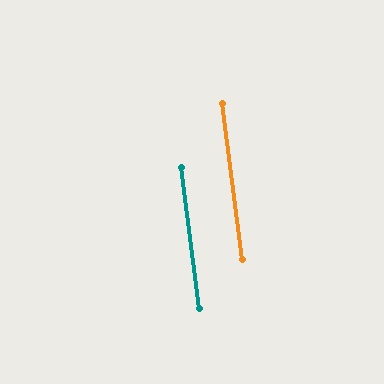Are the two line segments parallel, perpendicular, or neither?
Parallel — their directions differ by only 0.2°.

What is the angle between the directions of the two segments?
Approximately 0 degrees.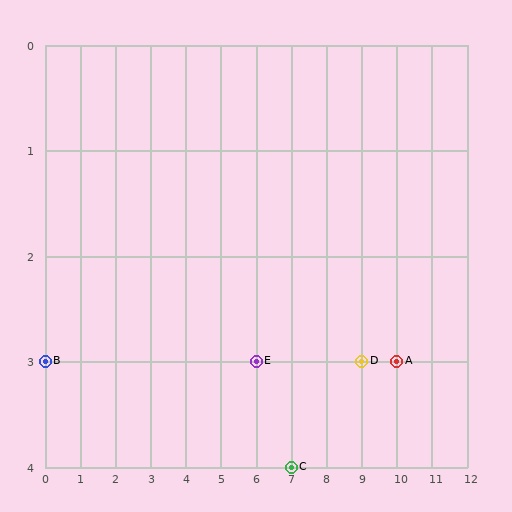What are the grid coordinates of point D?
Point D is at grid coordinates (9, 3).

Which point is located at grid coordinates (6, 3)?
Point E is at (6, 3).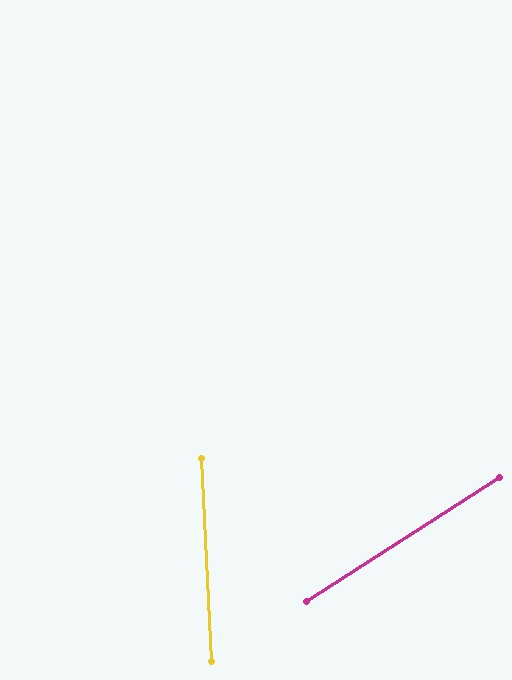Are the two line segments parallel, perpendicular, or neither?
Neither parallel nor perpendicular — they differ by about 60°.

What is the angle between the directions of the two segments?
Approximately 60 degrees.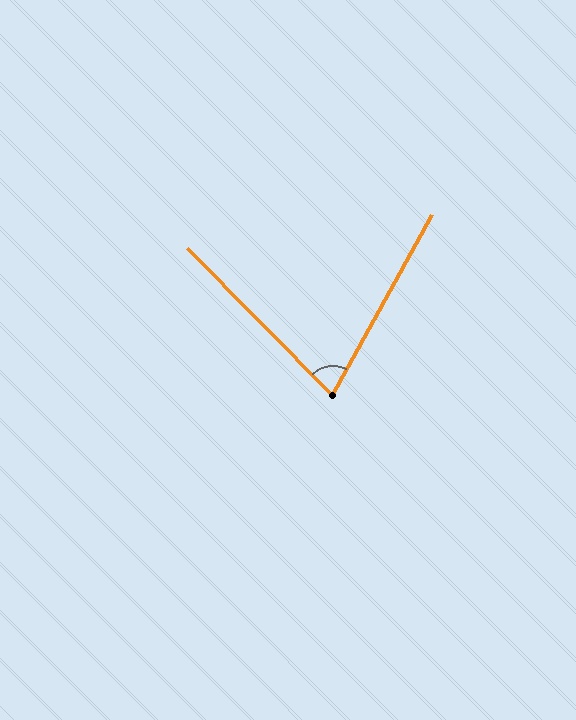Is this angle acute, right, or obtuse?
It is acute.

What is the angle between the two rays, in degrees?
Approximately 74 degrees.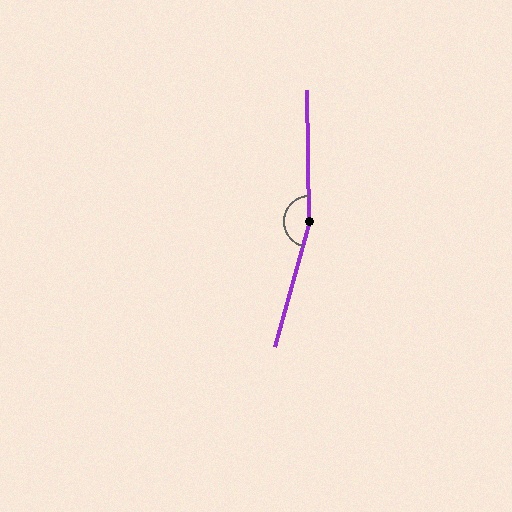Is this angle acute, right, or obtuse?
It is obtuse.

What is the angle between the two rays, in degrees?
Approximately 164 degrees.